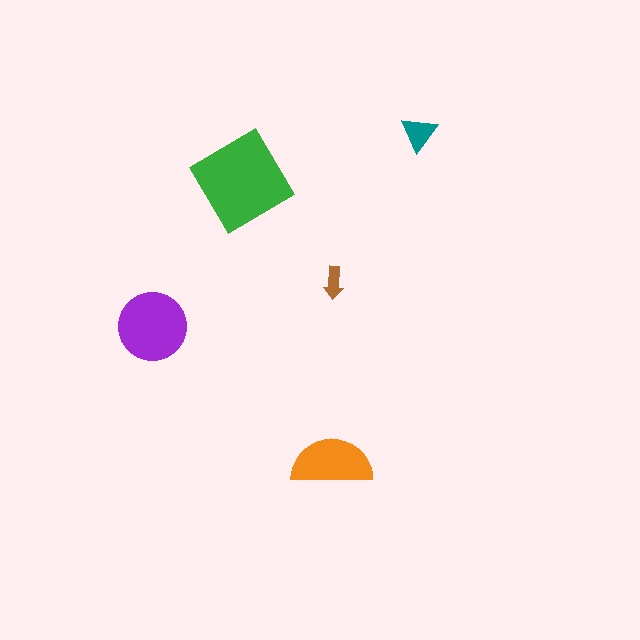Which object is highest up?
The teal triangle is topmost.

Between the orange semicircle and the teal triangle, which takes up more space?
The orange semicircle.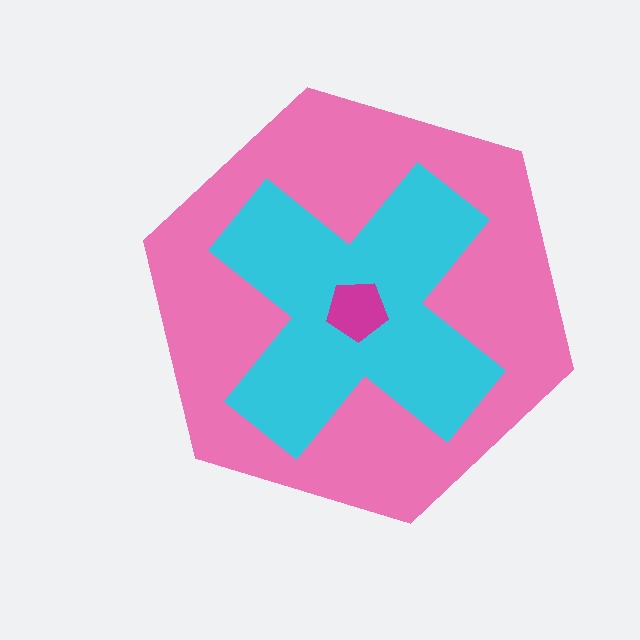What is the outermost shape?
The pink hexagon.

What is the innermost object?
The magenta pentagon.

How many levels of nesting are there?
3.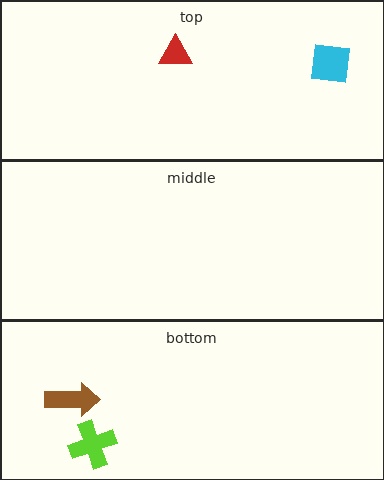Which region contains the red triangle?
The top region.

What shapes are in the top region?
The red triangle, the cyan square.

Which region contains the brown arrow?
The bottom region.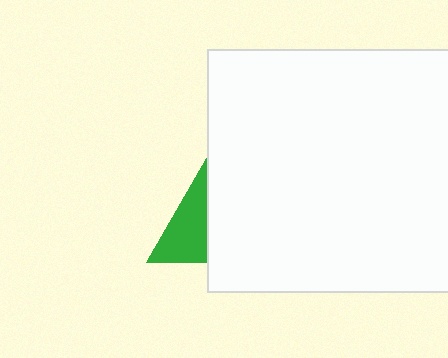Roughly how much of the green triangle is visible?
About half of it is visible (roughly 45%).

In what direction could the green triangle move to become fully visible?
The green triangle could move left. That would shift it out from behind the white square entirely.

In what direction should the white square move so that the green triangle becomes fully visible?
The white square should move right. That is the shortest direction to clear the overlap and leave the green triangle fully visible.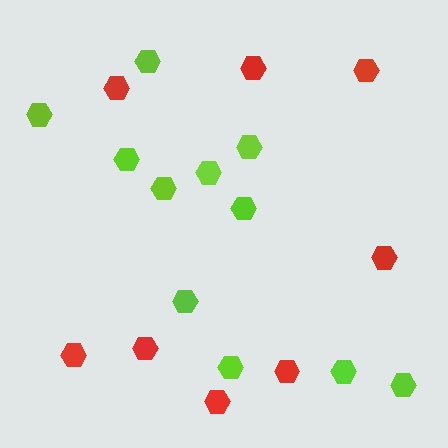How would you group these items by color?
There are 2 groups: one group of lime hexagons (11) and one group of red hexagons (8).